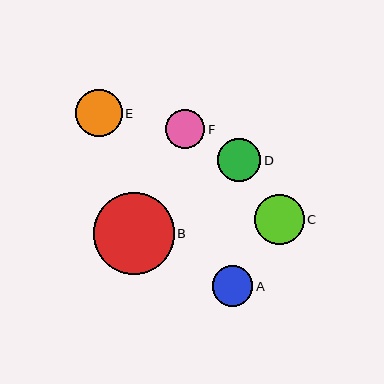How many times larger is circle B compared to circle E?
Circle B is approximately 1.8 times the size of circle E.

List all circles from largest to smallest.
From largest to smallest: B, C, E, D, A, F.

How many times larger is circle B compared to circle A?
Circle B is approximately 2.0 times the size of circle A.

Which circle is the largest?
Circle B is the largest with a size of approximately 81 pixels.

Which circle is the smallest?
Circle F is the smallest with a size of approximately 39 pixels.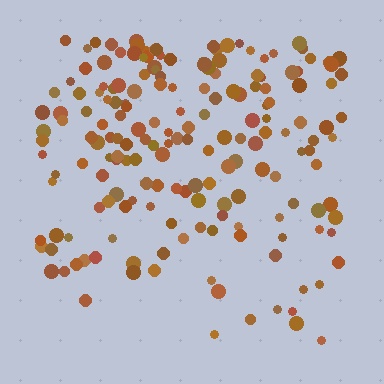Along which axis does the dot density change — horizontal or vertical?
Vertical.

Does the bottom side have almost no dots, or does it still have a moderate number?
Still a moderate number, just noticeably fewer than the top.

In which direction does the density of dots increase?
From bottom to top, with the top side densest.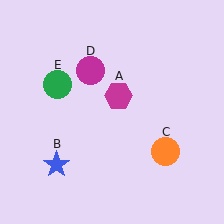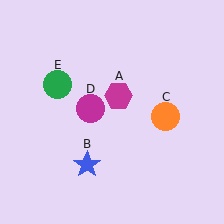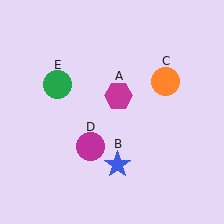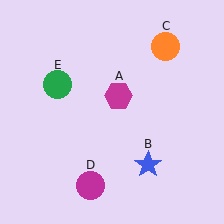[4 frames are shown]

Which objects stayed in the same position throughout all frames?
Magenta hexagon (object A) and green circle (object E) remained stationary.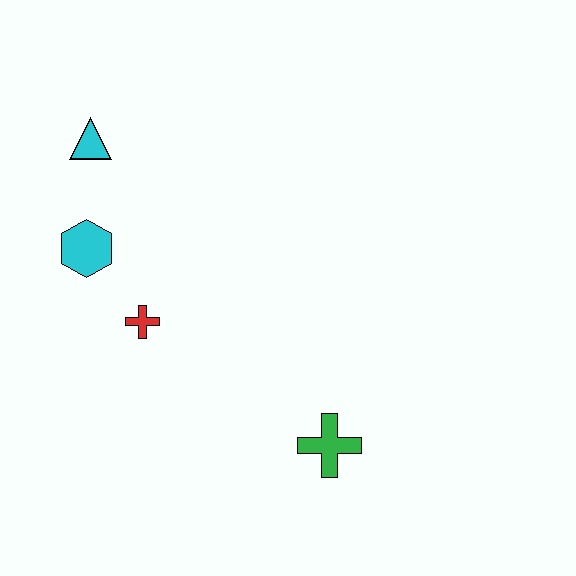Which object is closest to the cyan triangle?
The cyan hexagon is closest to the cyan triangle.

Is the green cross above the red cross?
No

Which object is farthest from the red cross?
The green cross is farthest from the red cross.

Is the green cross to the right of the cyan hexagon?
Yes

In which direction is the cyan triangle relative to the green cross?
The cyan triangle is above the green cross.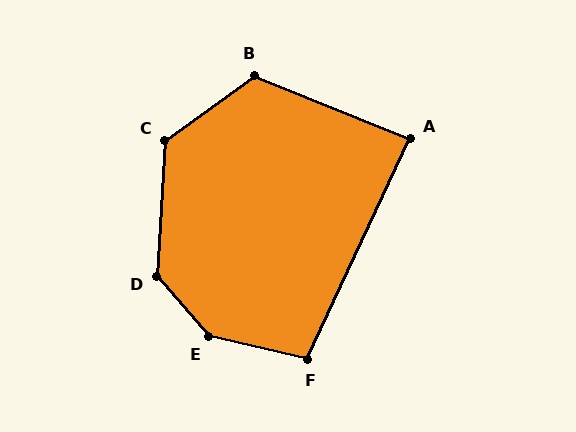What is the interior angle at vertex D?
Approximately 136 degrees (obtuse).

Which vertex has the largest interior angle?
E, at approximately 143 degrees.